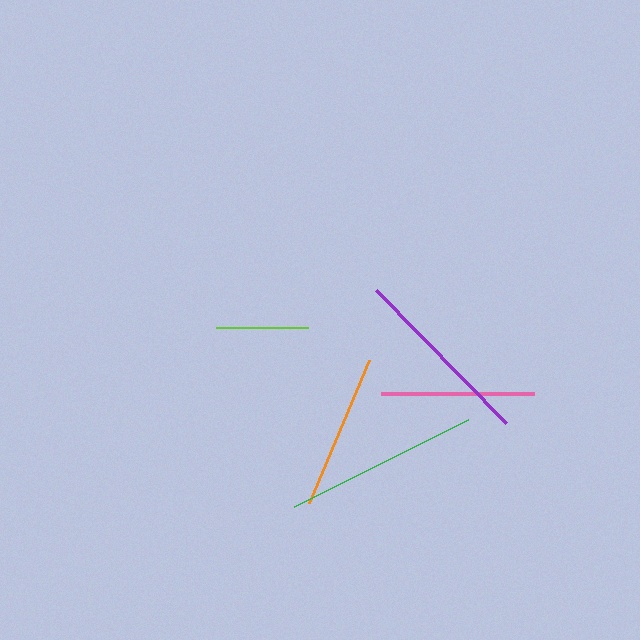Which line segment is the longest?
The green line is the longest at approximately 194 pixels.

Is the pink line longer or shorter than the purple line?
The purple line is longer than the pink line.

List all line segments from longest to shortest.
From longest to shortest: green, purple, orange, pink, lime.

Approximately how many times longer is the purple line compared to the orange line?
The purple line is approximately 1.2 times the length of the orange line.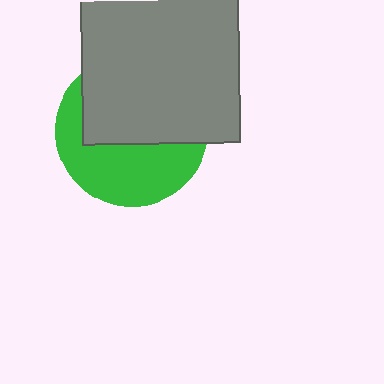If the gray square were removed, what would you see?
You would see the complete green circle.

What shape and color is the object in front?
The object in front is a gray square.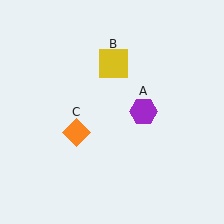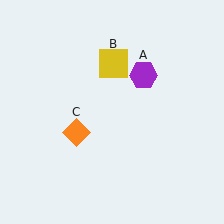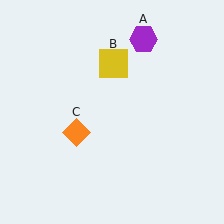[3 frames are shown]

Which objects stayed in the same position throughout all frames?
Yellow square (object B) and orange diamond (object C) remained stationary.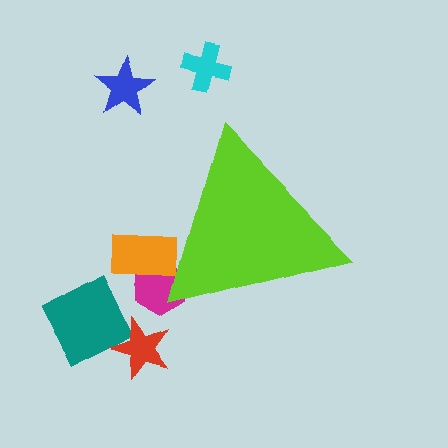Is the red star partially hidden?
No, the red star is fully visible.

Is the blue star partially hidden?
No, the blue star is fully visible.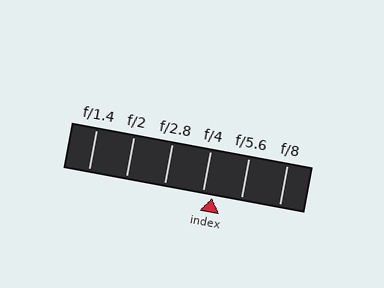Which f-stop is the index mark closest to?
The index mark is closest to f/4.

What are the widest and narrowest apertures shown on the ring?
The widest aperture shown is f/1.4 and the narrowest is f/8.